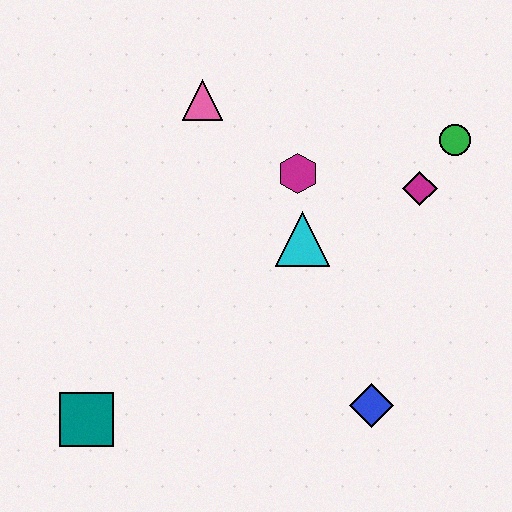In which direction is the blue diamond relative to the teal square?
The blue diamond is to the right of the teal square.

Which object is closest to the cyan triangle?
The magenta hexagon is closest to the cyan triangle.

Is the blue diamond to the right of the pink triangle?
Yes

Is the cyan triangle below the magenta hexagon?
Yes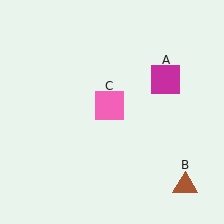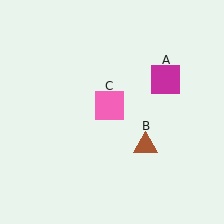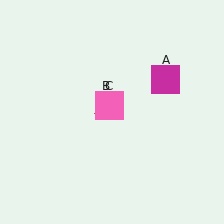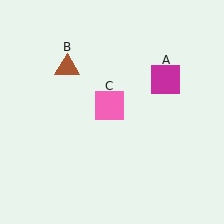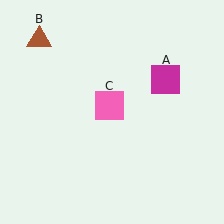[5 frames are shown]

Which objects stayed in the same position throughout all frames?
Magenta square (object A) and pink square (object C) remained stationary.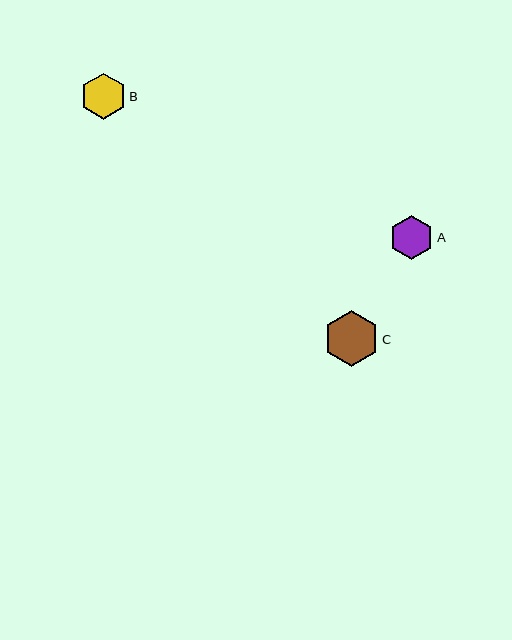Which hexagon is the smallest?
Hexagon A is the smallest with a size of approximately 44 pixels.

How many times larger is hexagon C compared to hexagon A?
Hexagon C is approximately 1.3 times the size of hexagon A.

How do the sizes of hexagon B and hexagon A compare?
Hexagon B and hexagon A are approximately the same size.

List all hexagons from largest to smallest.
From largest to smallest: C, B, A.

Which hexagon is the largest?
Hexagon C is the largest with a size of approximately 56 pixels.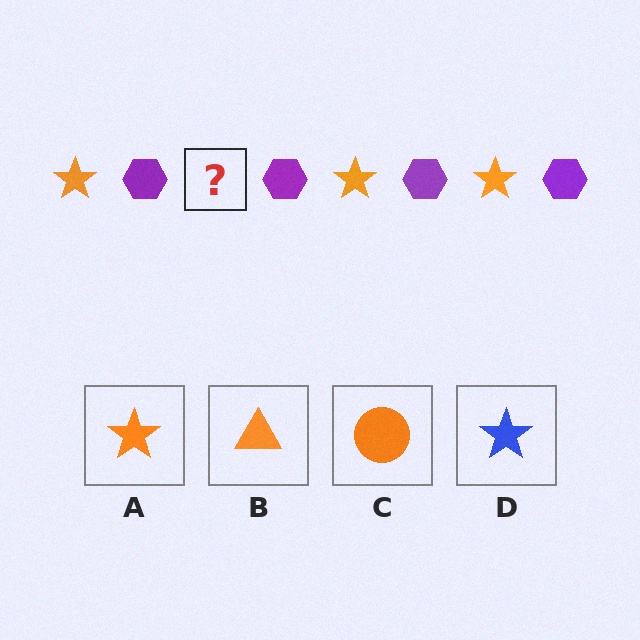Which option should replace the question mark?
Option A.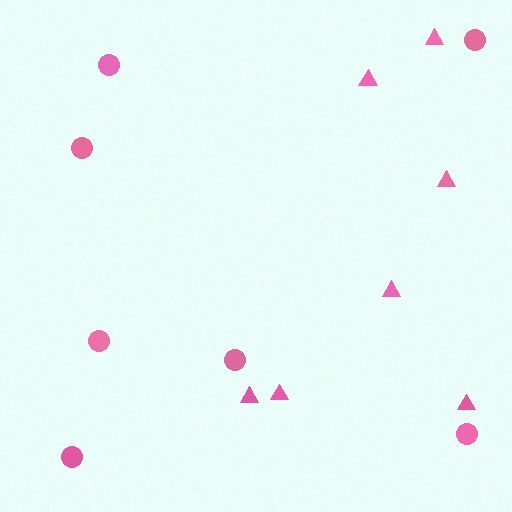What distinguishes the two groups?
There are 2 groups: one group of circles (7) and one group of triangles (7).